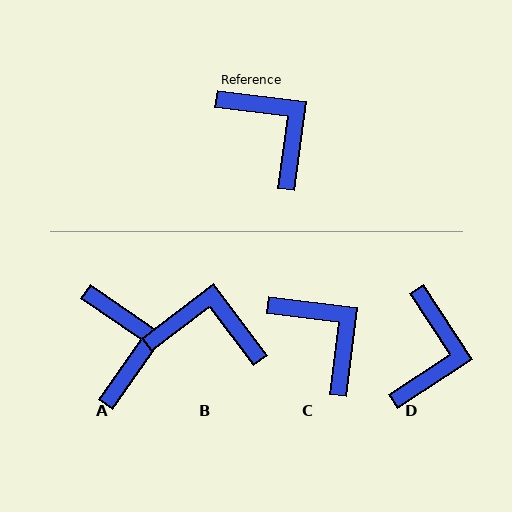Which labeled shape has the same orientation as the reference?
C.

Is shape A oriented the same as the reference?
No, it is off by about 27 degrees.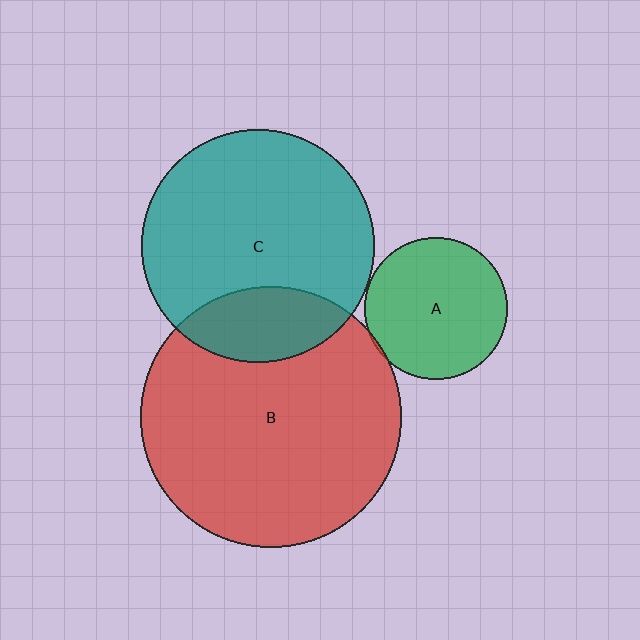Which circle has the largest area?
Circle B (red).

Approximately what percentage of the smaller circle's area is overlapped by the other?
Approximately 20%.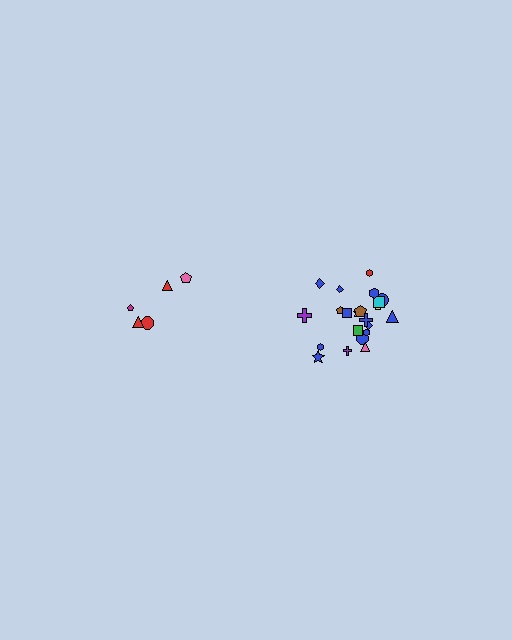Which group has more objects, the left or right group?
The right group.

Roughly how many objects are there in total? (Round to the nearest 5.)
Roughly 25 objects in total.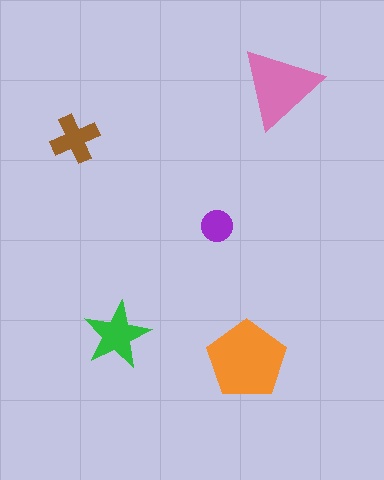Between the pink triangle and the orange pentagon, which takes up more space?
The orange pentagon.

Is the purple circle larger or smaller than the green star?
Smaller.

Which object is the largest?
The orange pentagon.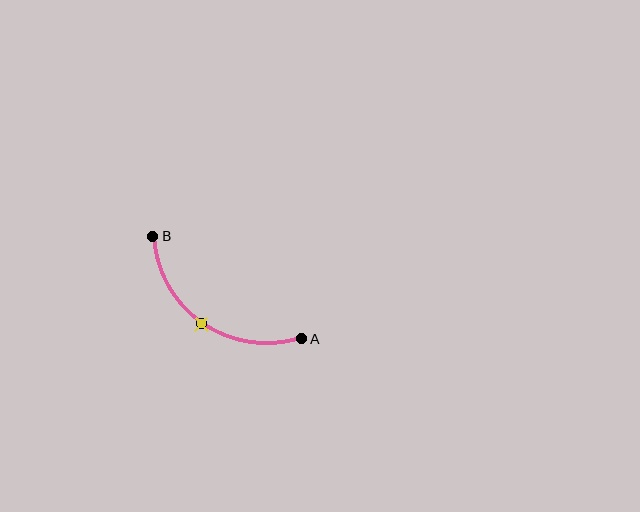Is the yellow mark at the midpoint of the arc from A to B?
Yes. The yellow mark lies on the arc at equal arc-length from both A and B — it is the arc midpoint.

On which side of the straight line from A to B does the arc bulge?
The arc bulges below and to the left of the straight line connecting A and B.